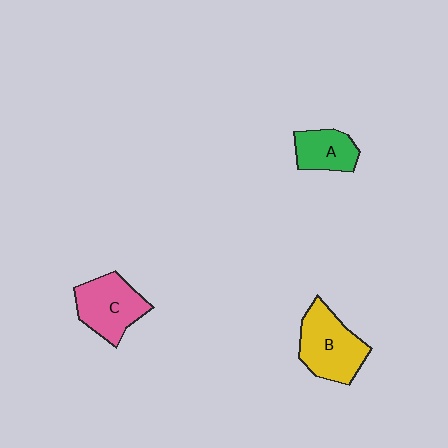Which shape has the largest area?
Shape B (yellow).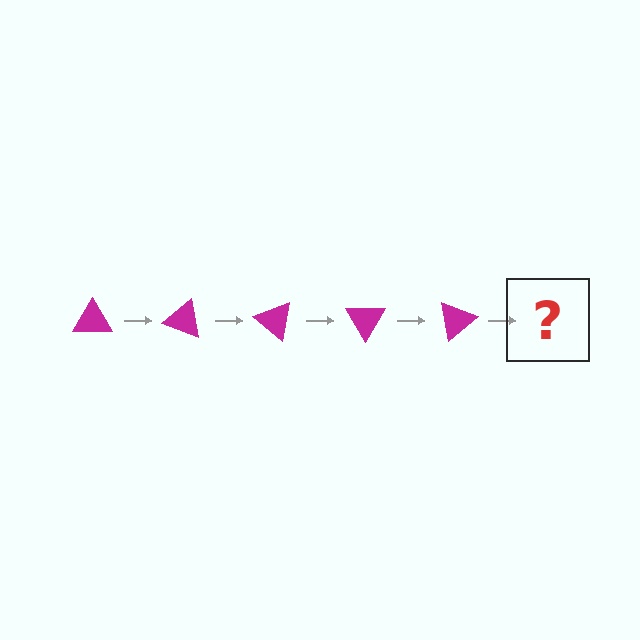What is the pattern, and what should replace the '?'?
The pattern is that the triangle rotates 20 degrees each step. The '?' should be a magenta triangle rotated 100 degrees.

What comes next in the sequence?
The next element should be a magenta triangle rotated 100 degrees.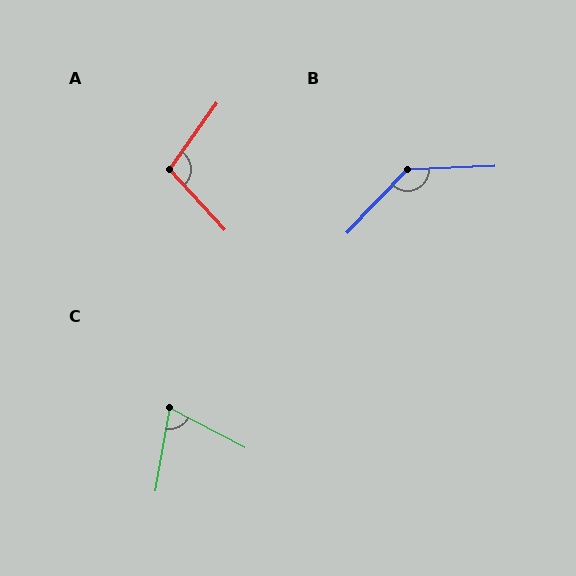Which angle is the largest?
B, at approximately 136 degrees.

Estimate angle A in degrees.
Approximately 102 degrees.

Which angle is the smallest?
C, at approximately 73 degrees.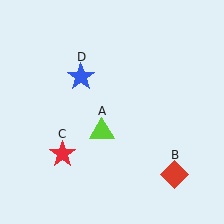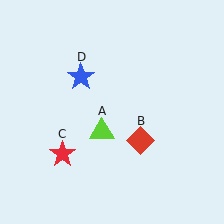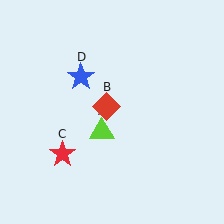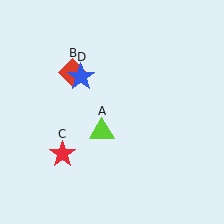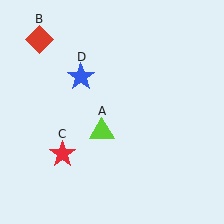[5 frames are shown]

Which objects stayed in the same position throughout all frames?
Lime triangle (object A) and red star (object C) and blue star (object D) remained stationary.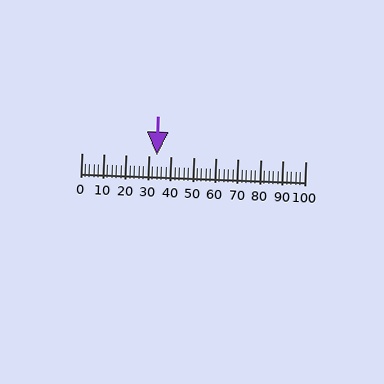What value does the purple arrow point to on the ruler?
The purple arrow points to approximately 34.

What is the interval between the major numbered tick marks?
The major tick marks are spaced 10 units apart.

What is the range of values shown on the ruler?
The ruler shows values from 0 to 100.